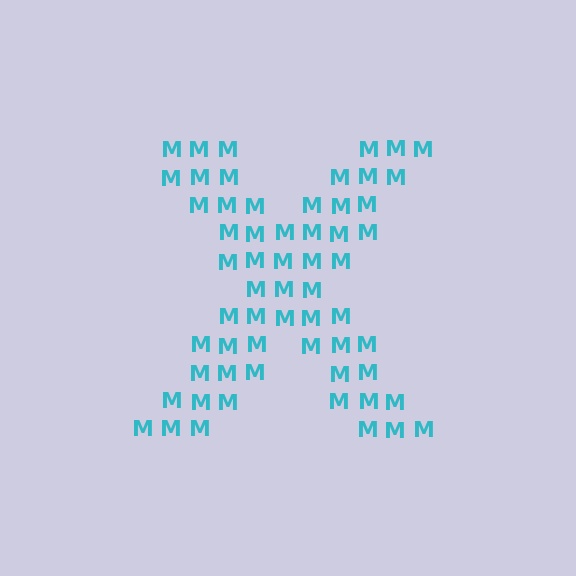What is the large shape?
The large shape is the letter X.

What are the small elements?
The small elements are letter M's.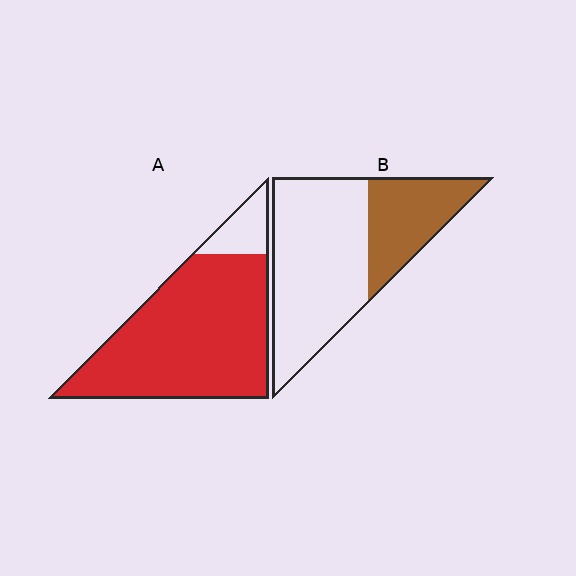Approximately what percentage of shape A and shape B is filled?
A is approximately 90% and B is approximately 30%.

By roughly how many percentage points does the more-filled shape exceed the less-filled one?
By roughly 55 percentage points (A over B).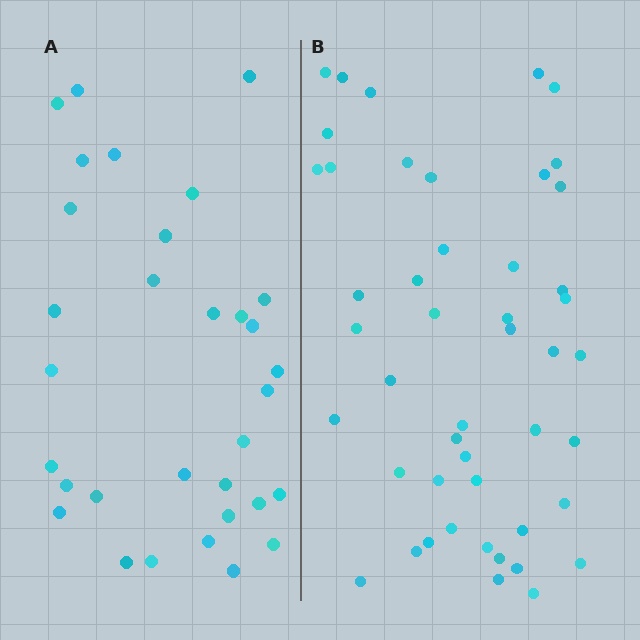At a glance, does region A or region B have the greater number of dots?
Region B (the right region) has more dots.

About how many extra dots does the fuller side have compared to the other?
Region B has approximately 15 more dots than region A.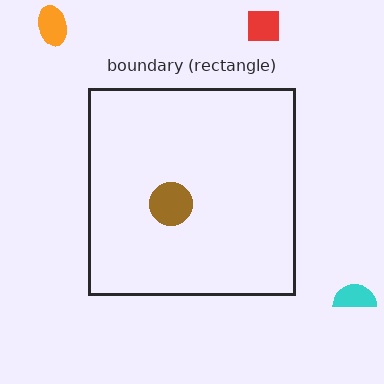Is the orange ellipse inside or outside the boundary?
Outside.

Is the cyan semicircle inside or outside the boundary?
Outside.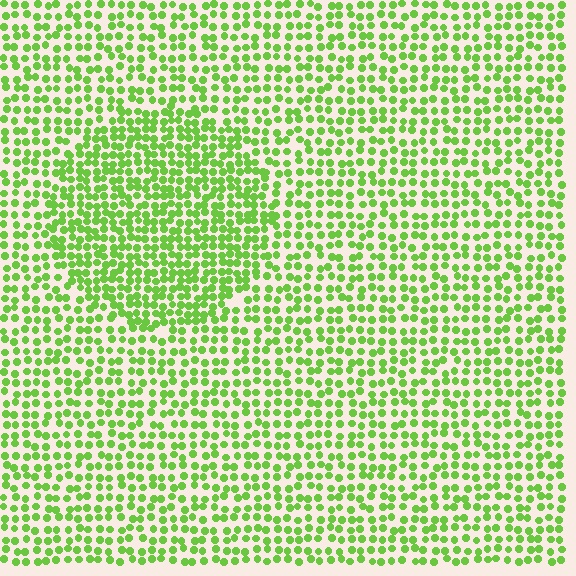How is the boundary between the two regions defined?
The boundary is defined by a change in element density (approximately 1.6x ratio). All elements are the same color, size, and shape.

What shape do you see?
I see a circle.